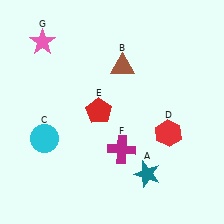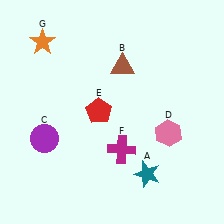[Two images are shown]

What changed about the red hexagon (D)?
In Image 1, D is red. In Image 2, it changed to pink.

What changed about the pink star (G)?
In Image 1, G is pink. In Image 2, it changed to orange.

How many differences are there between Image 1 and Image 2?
There are 3 differences between the two images.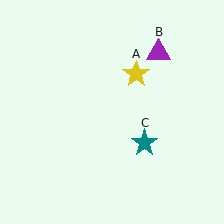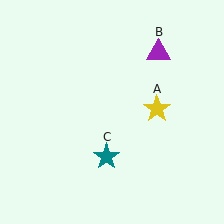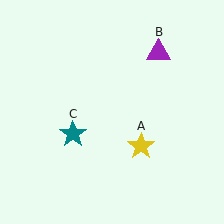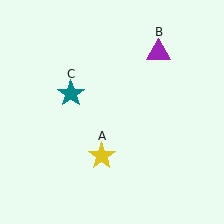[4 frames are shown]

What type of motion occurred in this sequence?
The yellow star (object A), teal star (object C) rotated clockwise around the center of the scene.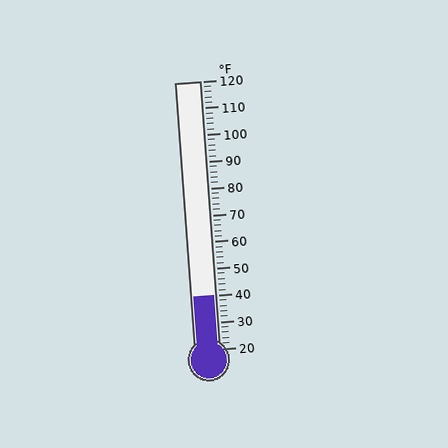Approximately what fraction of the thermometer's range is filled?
The thermometer is filled to approximately 20% of its range.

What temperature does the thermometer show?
The thermometer shows approximately 40°F.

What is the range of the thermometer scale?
The thermometer scale ranges from 20°F to 120°F.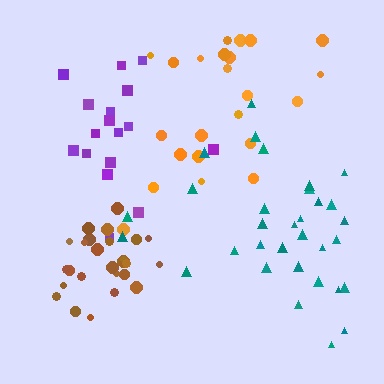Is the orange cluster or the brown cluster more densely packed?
Brown.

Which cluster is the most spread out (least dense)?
Purple.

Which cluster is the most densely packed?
Brown.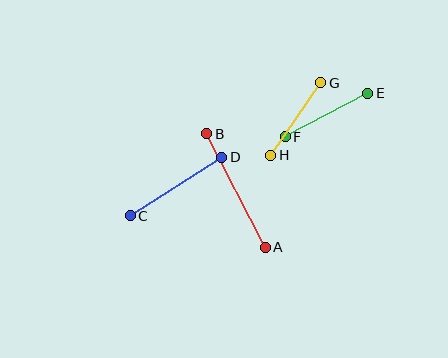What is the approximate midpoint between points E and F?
The midpoint is at approximately (327, 115) pixels.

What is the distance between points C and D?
The distance is approximately 109 pixels.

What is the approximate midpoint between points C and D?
The midpoint is at approximately (176, 186) pixels.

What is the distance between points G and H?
The distance is approximately 88 pixels.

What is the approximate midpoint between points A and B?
The midpoint is at approximately (236, 191) pixels.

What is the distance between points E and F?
The distance is approximately 93 pixels.